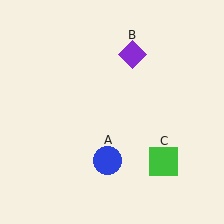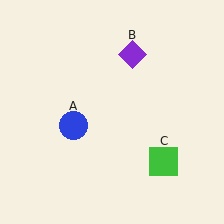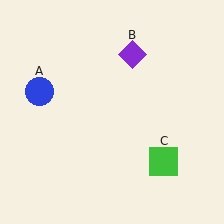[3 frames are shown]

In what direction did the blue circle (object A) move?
The blue circle (object A) moved up and to the left.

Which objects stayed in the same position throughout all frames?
Purple diamond (object B) and green square (object C) remained stationary.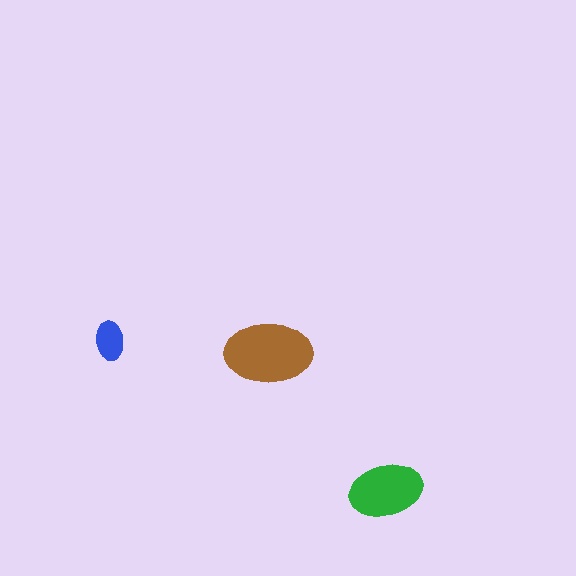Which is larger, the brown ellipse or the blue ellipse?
The brown one.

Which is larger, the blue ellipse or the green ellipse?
The green one.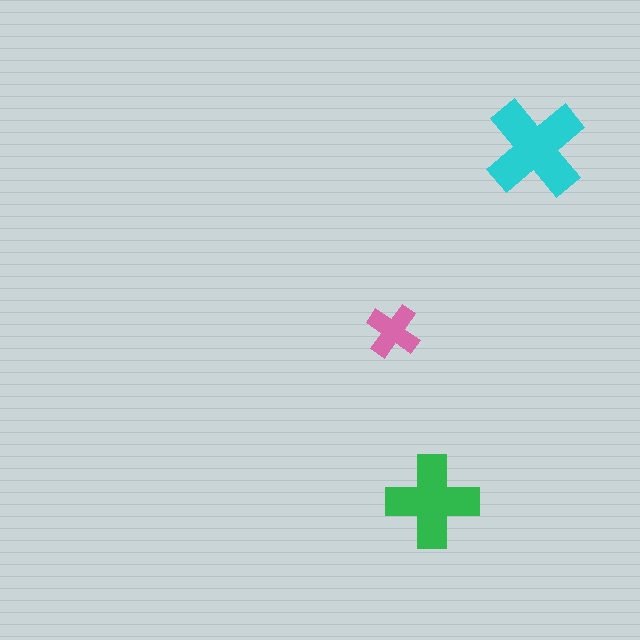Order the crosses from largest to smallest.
the cyan one, the green one, the pink one.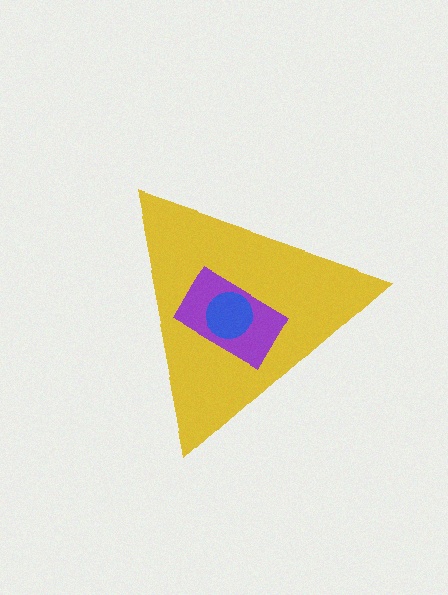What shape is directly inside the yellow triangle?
The purple rectangle.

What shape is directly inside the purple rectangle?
The blue circle.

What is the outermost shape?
The yellow triangle.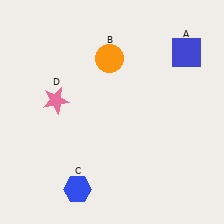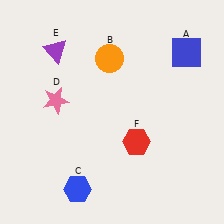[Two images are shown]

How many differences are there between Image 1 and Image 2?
There are 2 differences between the two images.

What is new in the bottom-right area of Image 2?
A red hexagon (F) was added in the bottom-right area of Image 2.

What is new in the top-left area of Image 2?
A purple triangle (E) was added in the top-left area of Image 2.